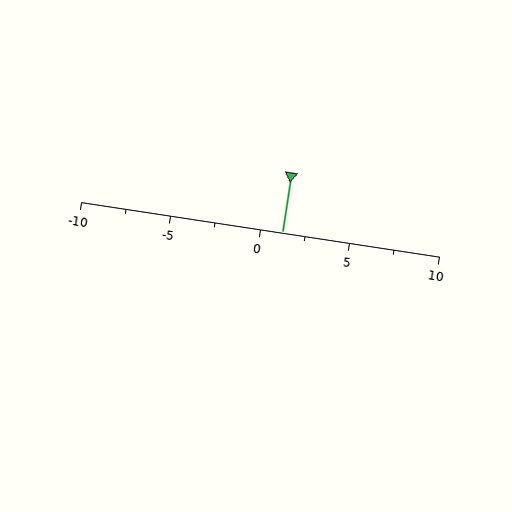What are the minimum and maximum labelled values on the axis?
The axis runs from -10 to 10.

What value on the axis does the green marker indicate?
The marker indicates approximately 1.2.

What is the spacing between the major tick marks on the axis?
The major ticks are spaced 5 apart.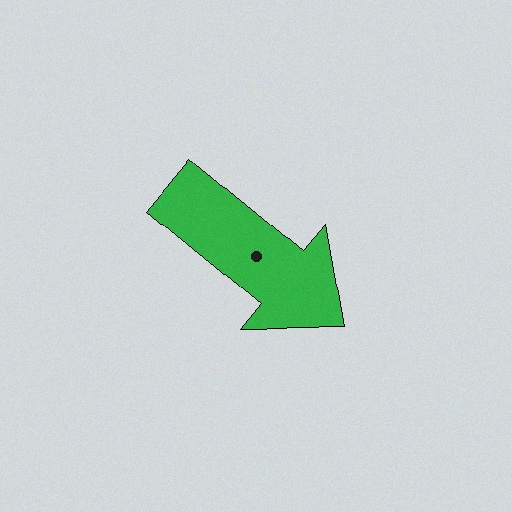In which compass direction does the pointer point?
Southeast.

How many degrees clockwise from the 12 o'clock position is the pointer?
Approximately 129 degrees.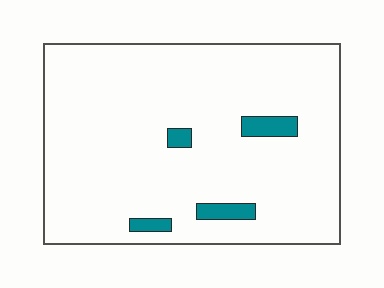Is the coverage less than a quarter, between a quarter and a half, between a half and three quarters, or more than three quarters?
Less than a quarter.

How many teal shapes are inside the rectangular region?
4.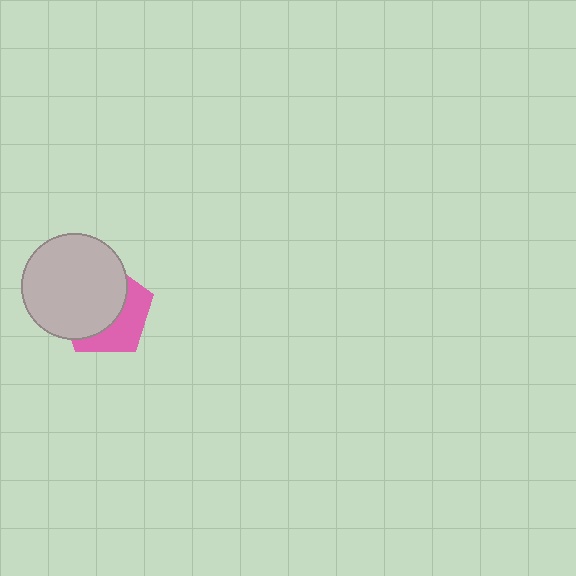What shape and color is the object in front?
The object in front is a light gray circle.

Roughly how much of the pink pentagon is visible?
A small part of it is visible (roughly 40%).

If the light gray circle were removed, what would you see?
You would see the complete pink pentagon.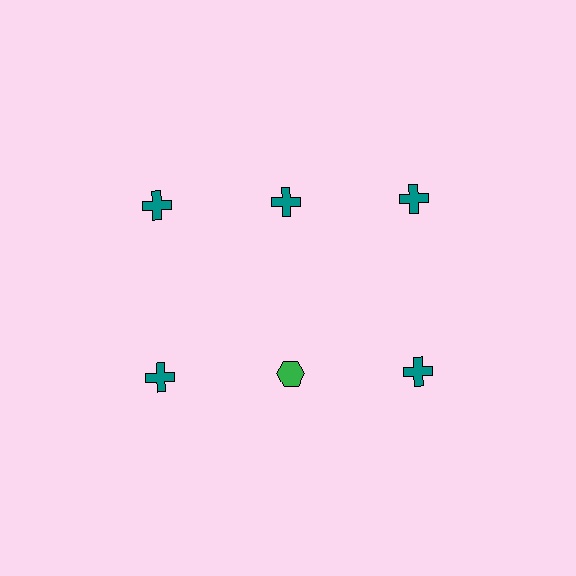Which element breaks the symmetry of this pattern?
The green hexagon in the second row, second from left column breaks the symmetry. All other shapes are teal crosses.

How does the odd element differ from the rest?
It differs in both color (green instead of teal) and shape (hexagon instead of cross).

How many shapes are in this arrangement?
There are 6 shapes arranged in a grid pattern.